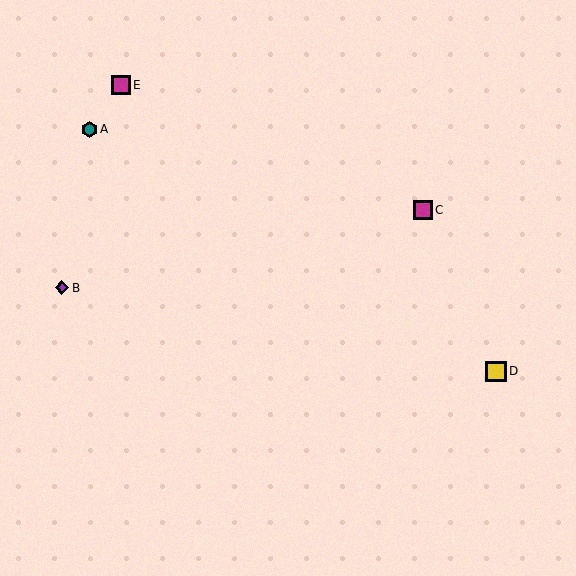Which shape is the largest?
The yellow square (labeled D) is the largest.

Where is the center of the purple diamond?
The center of the purple diamond is at (62, 288).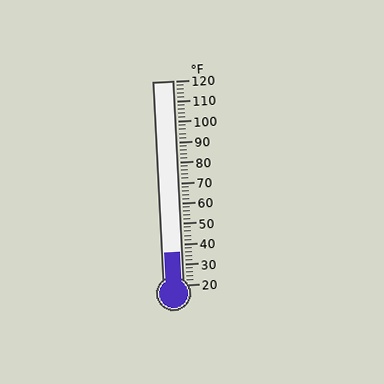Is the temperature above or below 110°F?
The temperature is below 110°F.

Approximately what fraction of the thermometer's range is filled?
The thermometer is filled to approximately 15% of its range.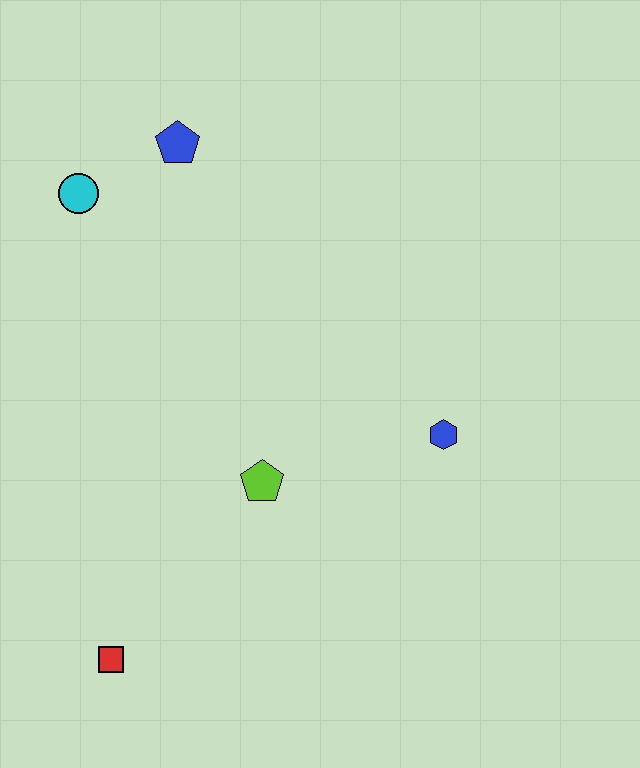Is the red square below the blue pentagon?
Yes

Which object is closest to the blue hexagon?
The lime pentagon is closest to the blue hexagon.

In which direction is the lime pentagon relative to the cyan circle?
The lime pentagon is below the cyan circle.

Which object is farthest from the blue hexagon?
The cyan circle is farthest from the blue hexagon.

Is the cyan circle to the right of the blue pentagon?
No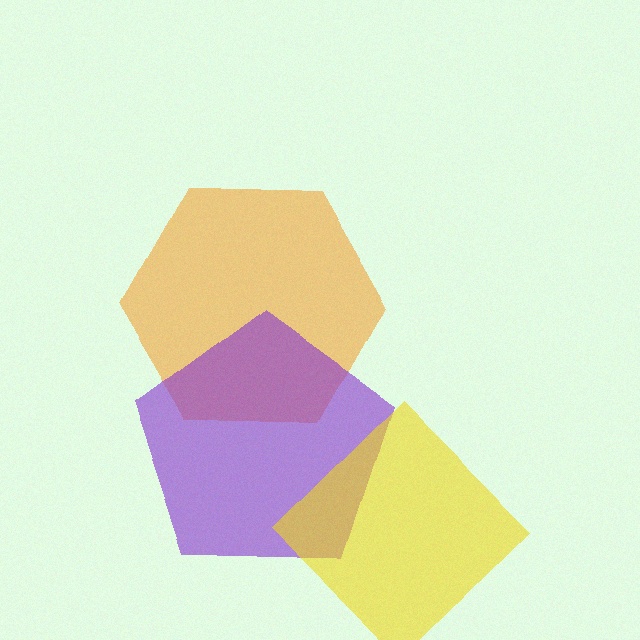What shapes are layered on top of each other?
The layered shapes are: an orange hexagon, a purple pentagon, a yellow diamond.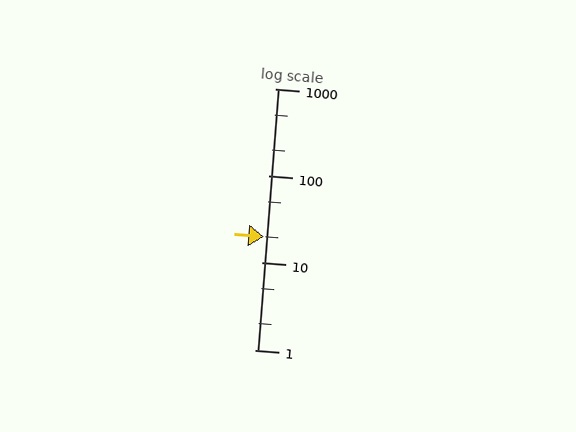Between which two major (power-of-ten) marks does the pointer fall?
The pointer is between 10 and 100.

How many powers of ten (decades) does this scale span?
The scale spans 3 decades, from 1 to 1000.